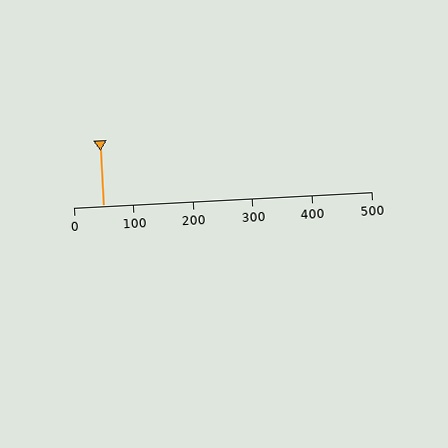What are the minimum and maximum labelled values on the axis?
The axis runs from 0 to 500.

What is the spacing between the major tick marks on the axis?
The major ticks are spaced 100 apart.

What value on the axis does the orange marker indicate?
The marker indicates approximately 50.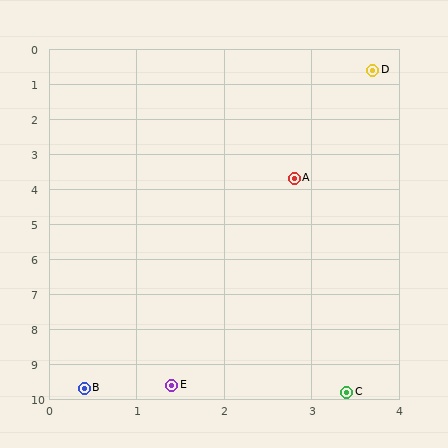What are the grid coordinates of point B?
Point B is at approximately (0.4, 9.7).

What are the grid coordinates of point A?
Point A is at approximately (2.8, 3.7).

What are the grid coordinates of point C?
Point C is at approximately (3.4, 9.8).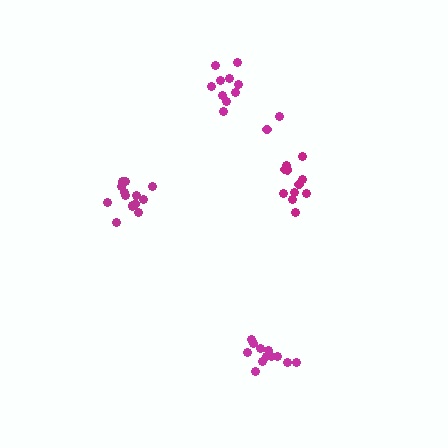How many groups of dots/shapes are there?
There are 4 groups.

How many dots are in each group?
Group 1: 12 dots, Group 2: 11 dots, Group 3: 14 dots, Group 4: 13 dots (50 total).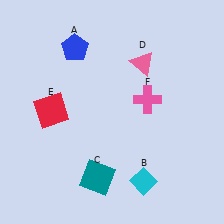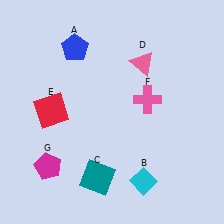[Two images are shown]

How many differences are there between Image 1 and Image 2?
There is 1 difference between the two images.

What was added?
A magenta pentagon (G) was added in Image 2.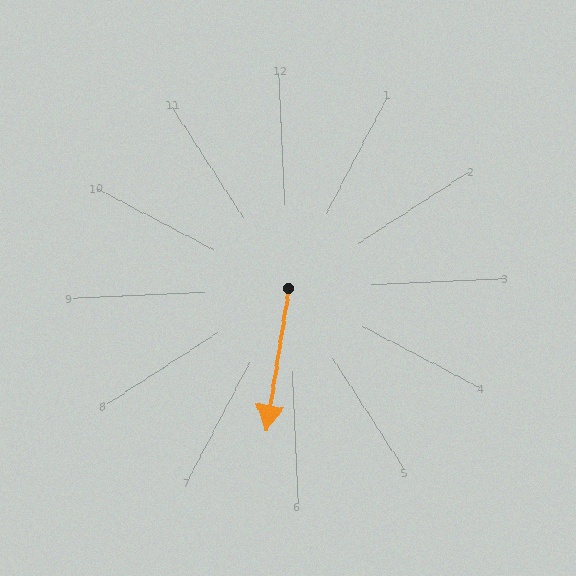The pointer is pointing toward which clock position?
Roughly 6 o'clock.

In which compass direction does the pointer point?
South.